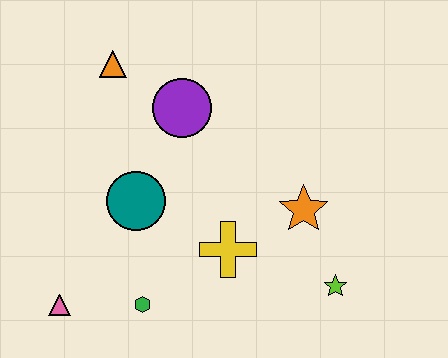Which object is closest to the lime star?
The orange star is closest to the lime star.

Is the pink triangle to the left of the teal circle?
Yes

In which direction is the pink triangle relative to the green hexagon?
The pink triangle is to the left of the green hexagon.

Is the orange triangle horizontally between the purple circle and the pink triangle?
Yes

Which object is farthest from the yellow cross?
The orange triangle is farthest from the yellow cross.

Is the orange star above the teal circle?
No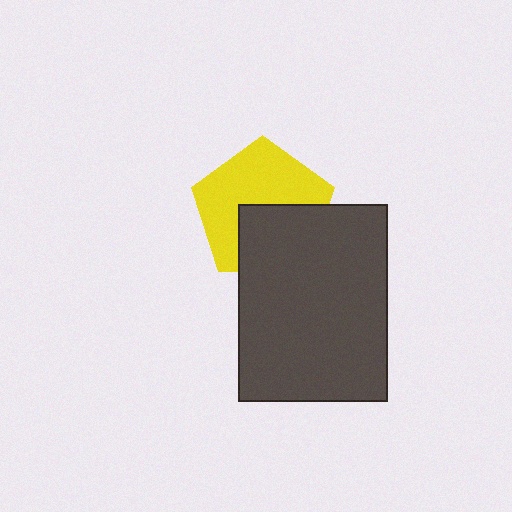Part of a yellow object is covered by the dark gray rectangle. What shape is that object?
It is a pentagon.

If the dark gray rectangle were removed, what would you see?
You would see the complete yellow pentagon.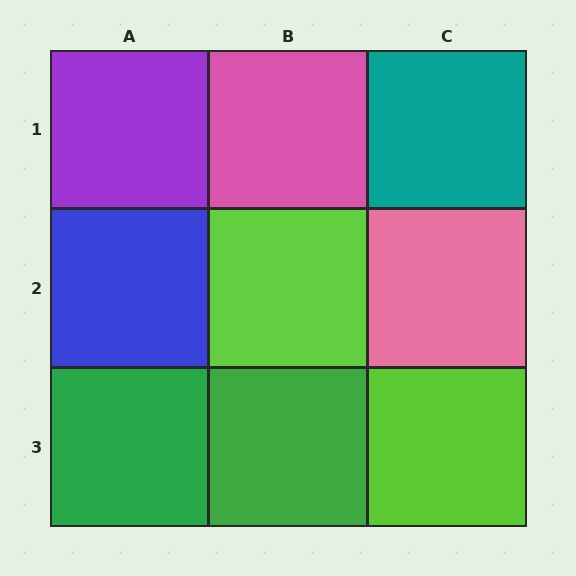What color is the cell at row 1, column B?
Pink.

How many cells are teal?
1 cell is teal.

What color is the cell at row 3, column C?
Lime.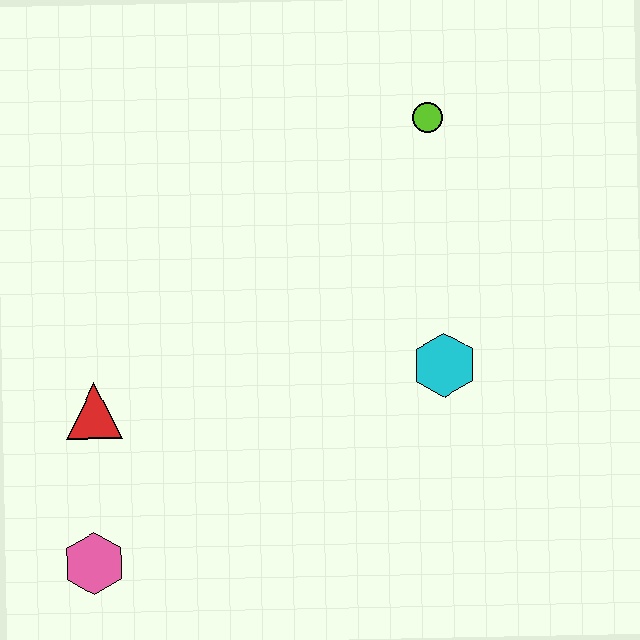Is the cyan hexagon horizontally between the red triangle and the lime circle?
No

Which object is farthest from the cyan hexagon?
The pink hexagon is farthest from the cyan hexagon.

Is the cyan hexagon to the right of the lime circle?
Yes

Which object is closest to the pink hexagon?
The red triangle is closest to the pink hexagon.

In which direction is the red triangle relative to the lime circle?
The red triangle is to the left of the lime circle.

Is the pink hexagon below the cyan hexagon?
Yes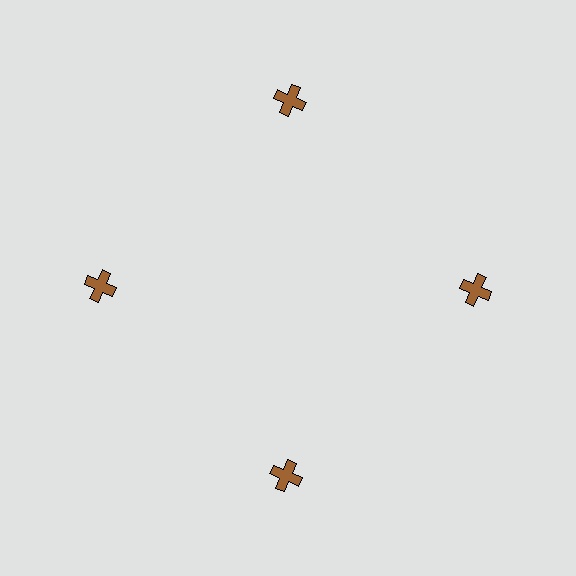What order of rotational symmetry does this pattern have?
This pattern has 4-fold rotational symmetry.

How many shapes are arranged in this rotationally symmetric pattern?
There are 4 shapes, arranged in 4 groups of 1.